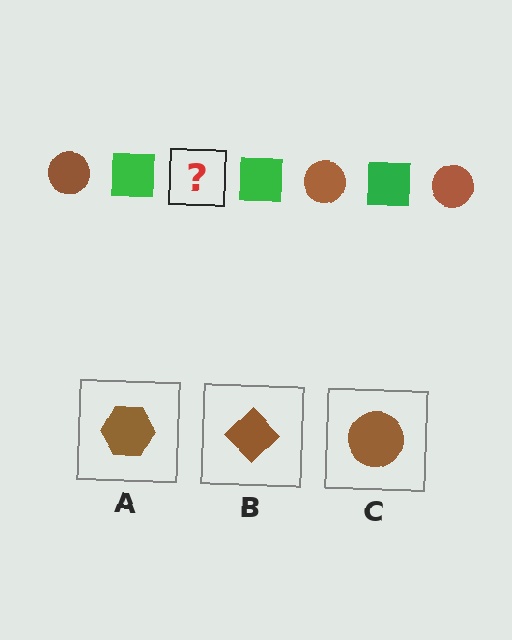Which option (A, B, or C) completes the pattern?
C.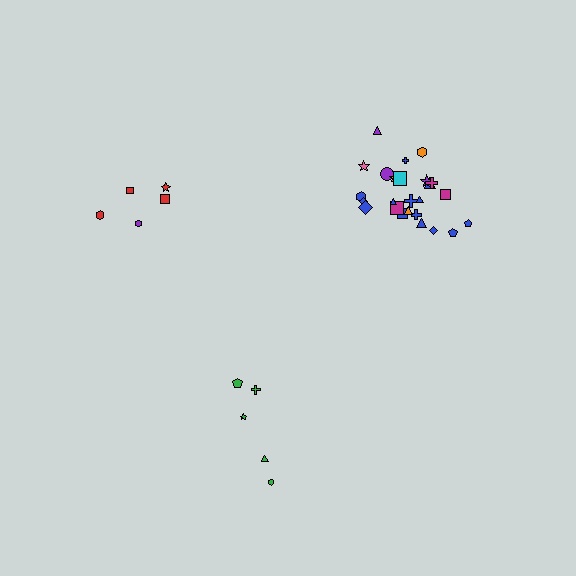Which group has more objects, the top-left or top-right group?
The top-right group.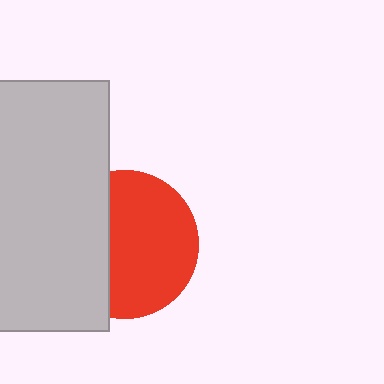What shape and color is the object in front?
The object in front is a light gray rectangle.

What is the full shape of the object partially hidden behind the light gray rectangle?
The partially hidden object is a red circle.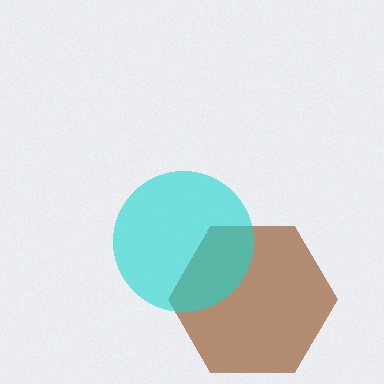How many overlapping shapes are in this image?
There are 2 overlapping shapes in the image.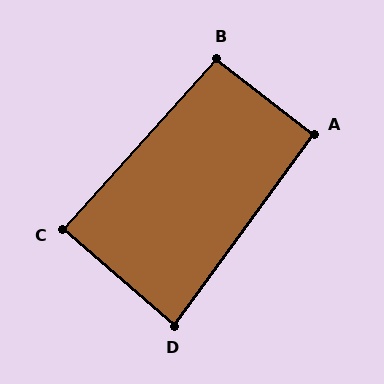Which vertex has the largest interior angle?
B, at approximately 94 degrees.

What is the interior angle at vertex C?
Approximately 88 degrees (approximately right).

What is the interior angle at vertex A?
Approximately 92 degrees (approximately right).